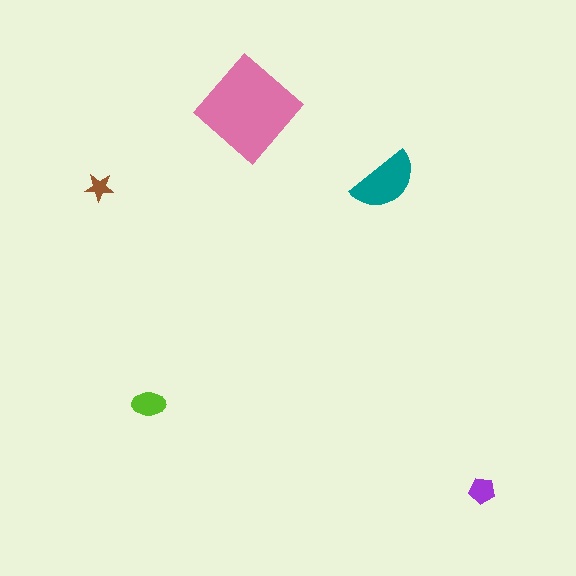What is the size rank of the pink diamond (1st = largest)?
1st.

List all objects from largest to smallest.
The pink diamond, the teal semicircle, the lime ellipse, the purple pentagon, the brown star.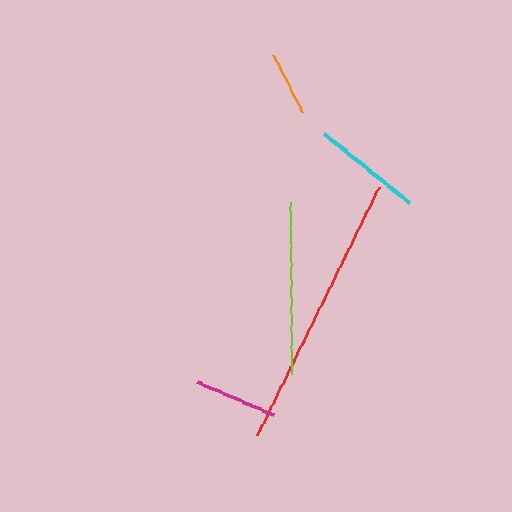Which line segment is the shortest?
The orange line is the shortest at approximately 64 pixels.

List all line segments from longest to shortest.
From longest to shortest: red, lime, cyan, magenta, orange.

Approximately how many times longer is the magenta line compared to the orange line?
The magenta line is approximately 1.3 times the length of the orange line.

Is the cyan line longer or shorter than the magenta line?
The cyan line is longer than the magenta line.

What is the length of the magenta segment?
The magenta segment is approximately 83 pixels long.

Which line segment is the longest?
The red line is the longest at approximately 277 pixels.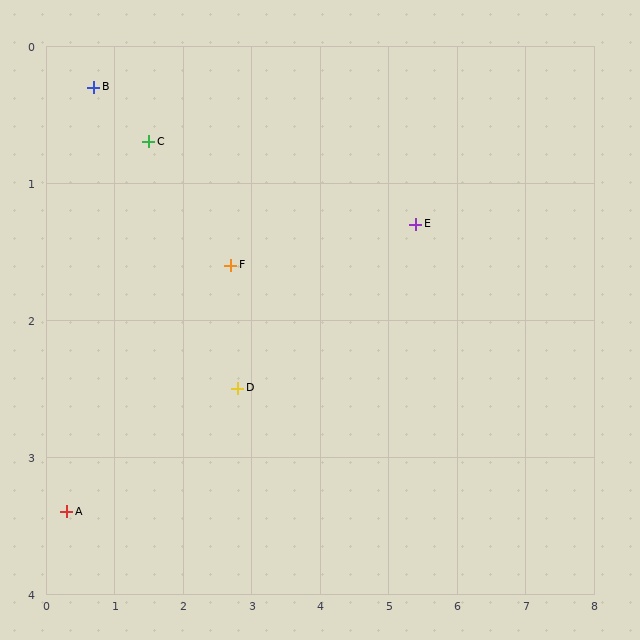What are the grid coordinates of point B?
Point B is at approximately (0.7, 0.3).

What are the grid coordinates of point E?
Point E is at approximately (5.4, 1.3).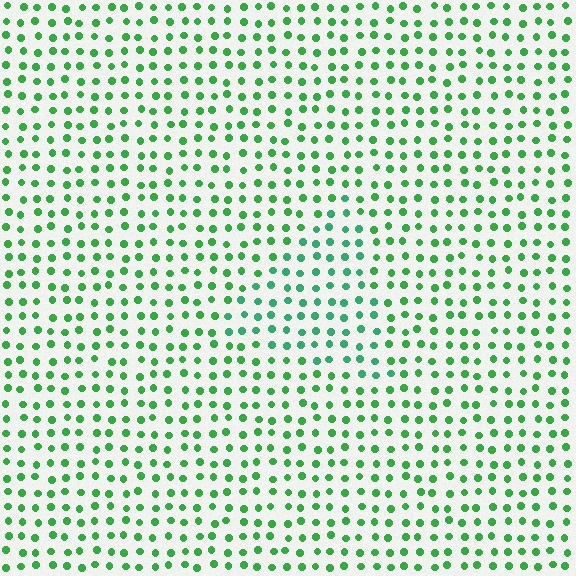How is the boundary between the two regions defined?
The boundary is defined purely by a slight shift in hue (about 24 degrees). Spacing, size, and orientation are identical on both sides.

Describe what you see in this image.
The image is filled with small green elements in a uniform arrangement. A triangle-shaped region is visible where the elements are tinted to a slightly different hue, forming a subtle color boundary.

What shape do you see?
I see a triangle.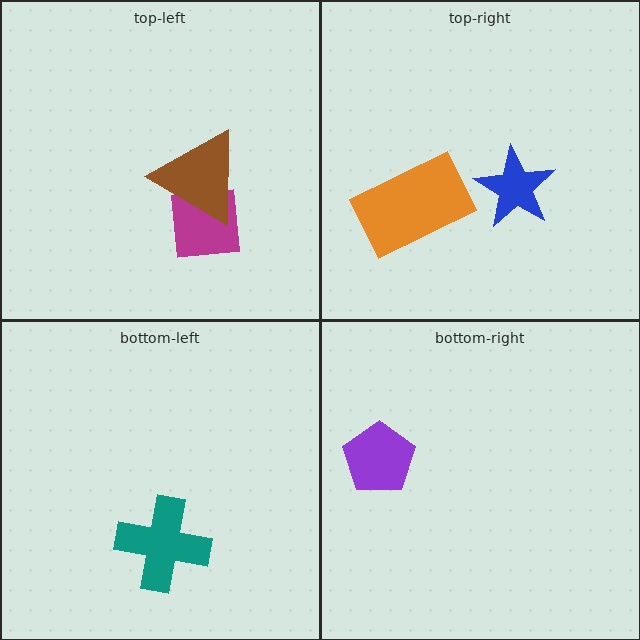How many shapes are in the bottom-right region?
1.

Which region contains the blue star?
The top-right region.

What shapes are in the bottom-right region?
The purple pentagon.